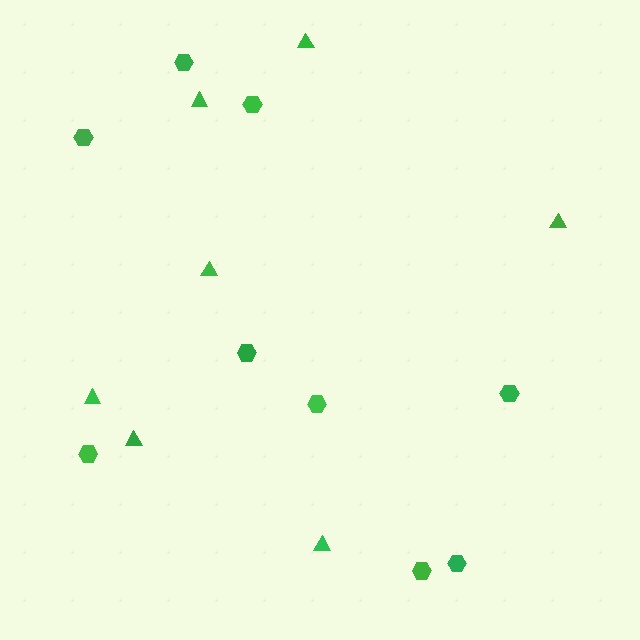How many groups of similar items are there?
There are 2 groups: one group of hexagons (9) and one group of triangles (7).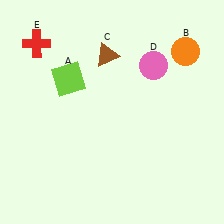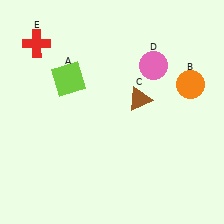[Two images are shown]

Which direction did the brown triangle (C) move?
The brown triangle (C) moved down.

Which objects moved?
The objects that moved are: the orange circle (B), the brown triangle (C).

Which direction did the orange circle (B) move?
The orange circle (B) moved down.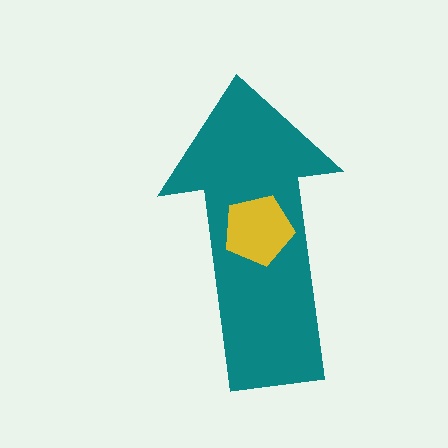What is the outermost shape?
The teal arrow.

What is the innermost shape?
The yellow pentagon.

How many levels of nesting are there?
2.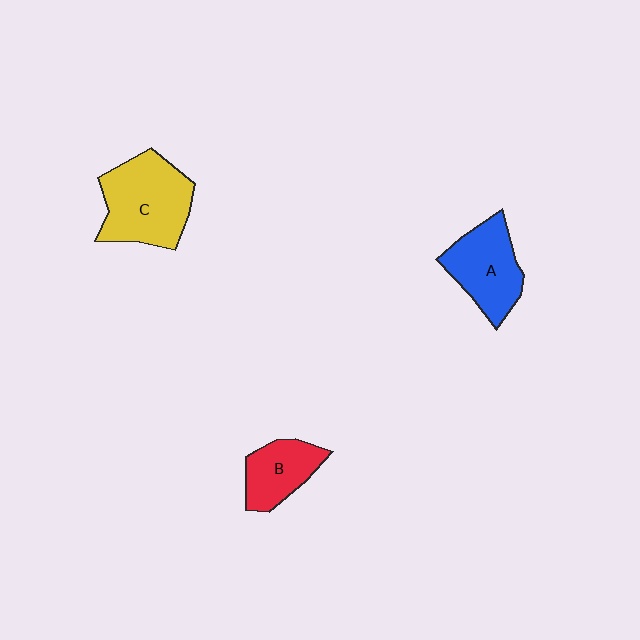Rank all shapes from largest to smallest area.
From largest to smallest: C (yellow), A (blue), B (red).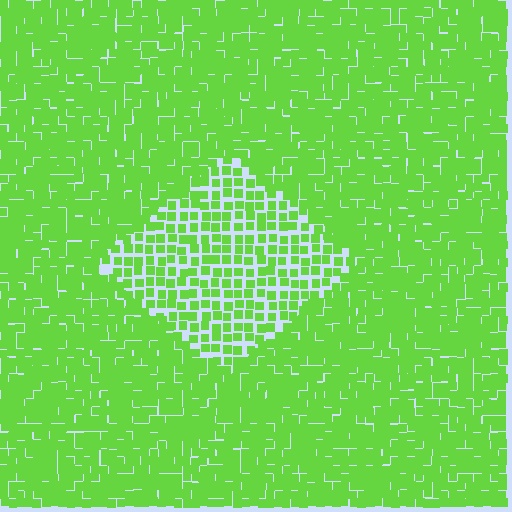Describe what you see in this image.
The image contains small lime elements arranged at two different densities. A diamond-shaped region is visible where the elements are less densely packed than the surrounding area.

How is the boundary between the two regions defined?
The boundary is defined by a change in element density (approximately 1.8x ratio). All elements are the same color, size, and shape.